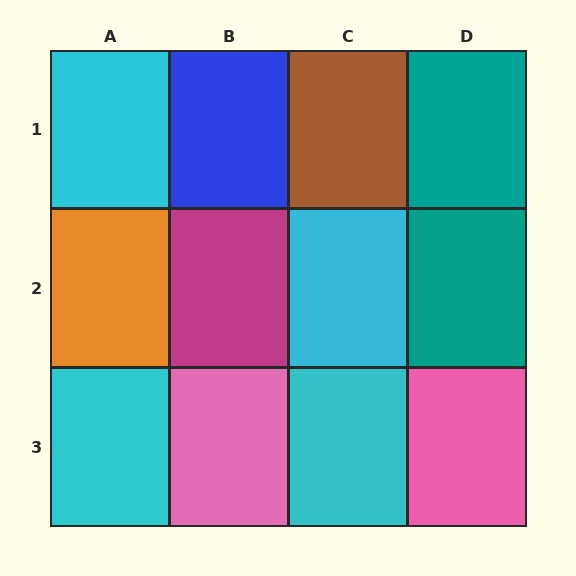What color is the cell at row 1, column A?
Cyan.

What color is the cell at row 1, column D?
Teal.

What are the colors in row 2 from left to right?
Orange, magenta, cyan, teal.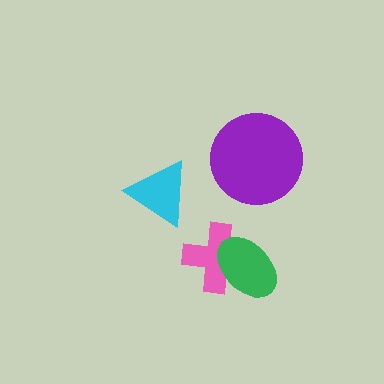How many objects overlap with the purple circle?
0 objects overlap with the purple circle.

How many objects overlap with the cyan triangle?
0 objects overlap with the cyan triangle.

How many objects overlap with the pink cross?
1 object overlaps with the pink cross.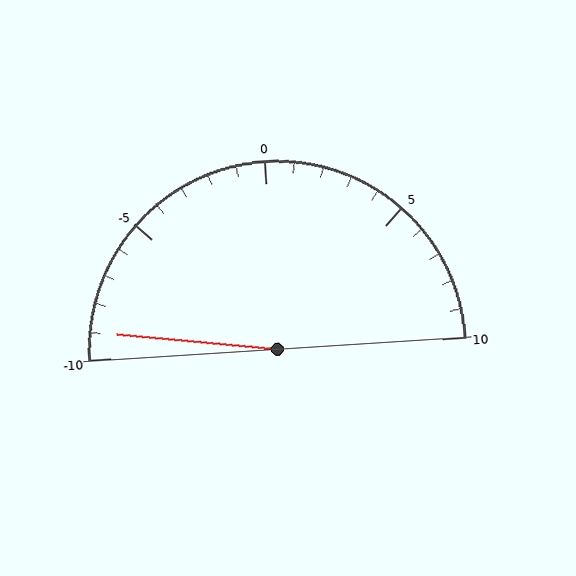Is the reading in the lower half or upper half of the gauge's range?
The reading is in the lower half of the range (-10 to 10).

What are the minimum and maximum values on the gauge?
The gauge ranges from -10 to 10.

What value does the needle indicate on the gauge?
The needle indicates approximately -9.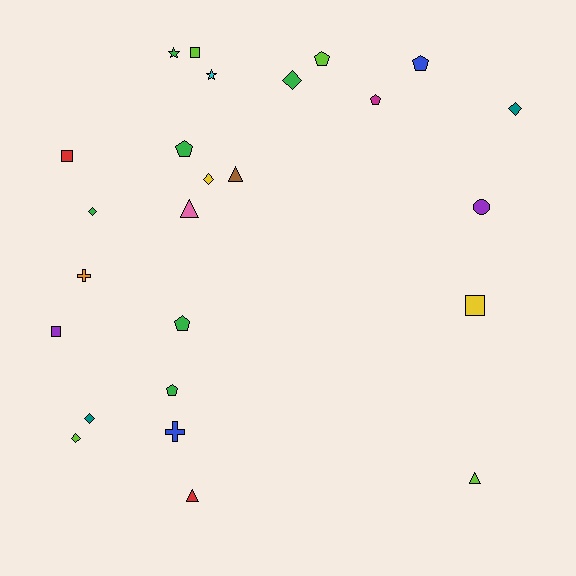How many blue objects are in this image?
There are 2 blue objects.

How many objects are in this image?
There are 25 objects.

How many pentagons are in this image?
There are 6 pentagons.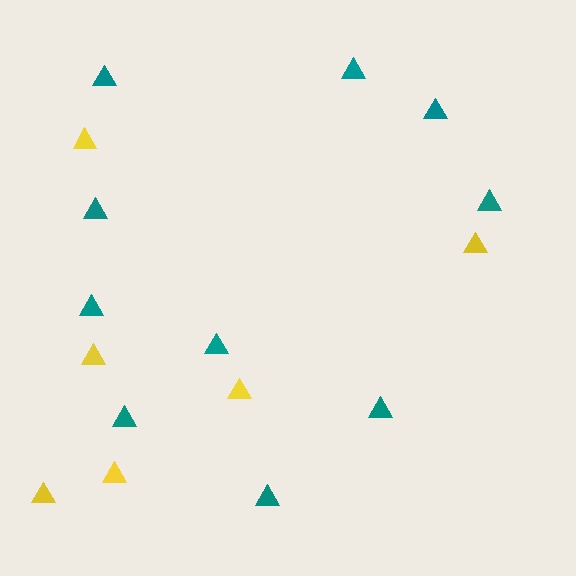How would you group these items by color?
There are 2 groups: one group of yellow triangles (6) and one group of teal triangles (10).